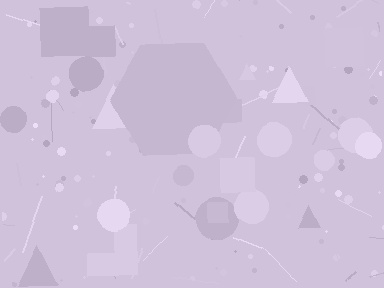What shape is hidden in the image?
A hexagon is hidden in the image.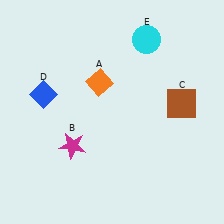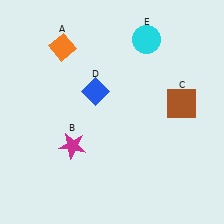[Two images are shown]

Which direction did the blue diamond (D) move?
The blue diamond (D) moved right.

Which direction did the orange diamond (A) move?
The orange diamond (A) moved left.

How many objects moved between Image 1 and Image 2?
2 objects moved between the two images.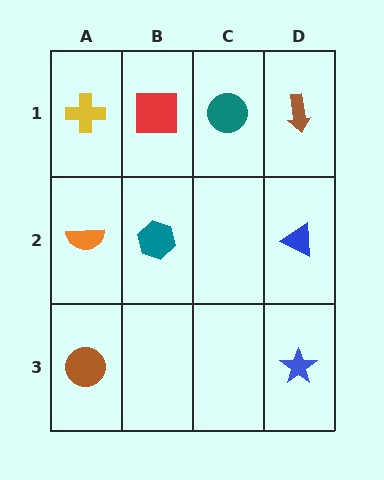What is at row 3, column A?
A brown circle.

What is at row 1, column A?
A yellow cross.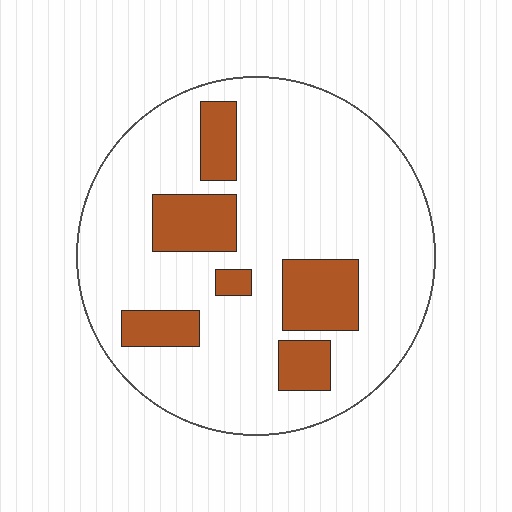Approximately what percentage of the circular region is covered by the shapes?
Approximately 20%.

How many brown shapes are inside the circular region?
6.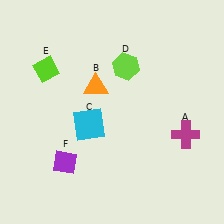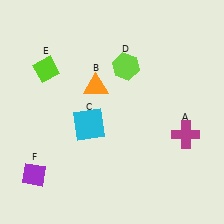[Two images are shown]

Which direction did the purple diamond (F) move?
The purple diamond (F) moved left.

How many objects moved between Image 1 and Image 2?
1 object moved between the two images.